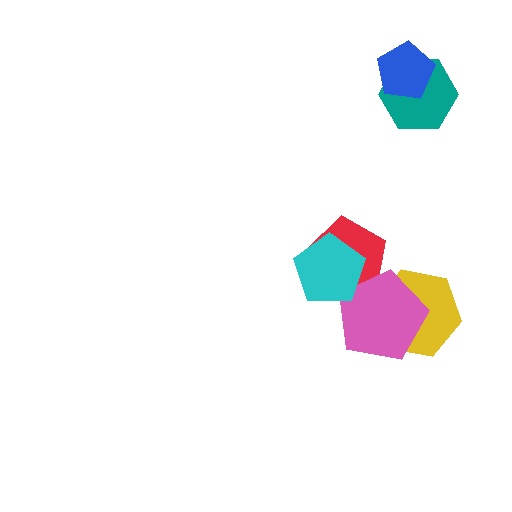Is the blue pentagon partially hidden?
No, no other shape covers it.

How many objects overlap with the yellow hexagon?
1 object overlaps with the yellow hexagon.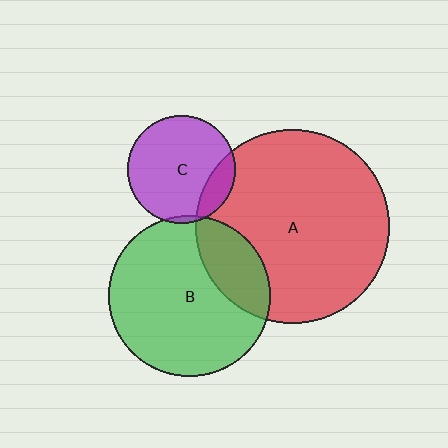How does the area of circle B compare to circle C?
Approximately 2.2 times.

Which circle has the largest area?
Circle A (red).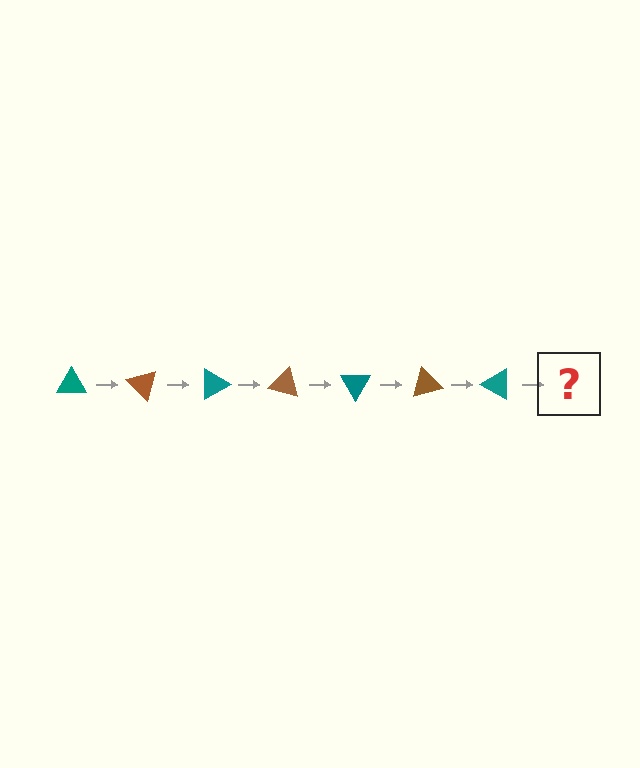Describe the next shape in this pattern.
It should be a brown triangle, rotated 315 degrees from the start.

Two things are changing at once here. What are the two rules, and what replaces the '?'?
The two rules are that it rotates 45 degrees each step and the color cycles through teal and brown. The '?' should be a brown triangle, rotated 315 degrees from the start.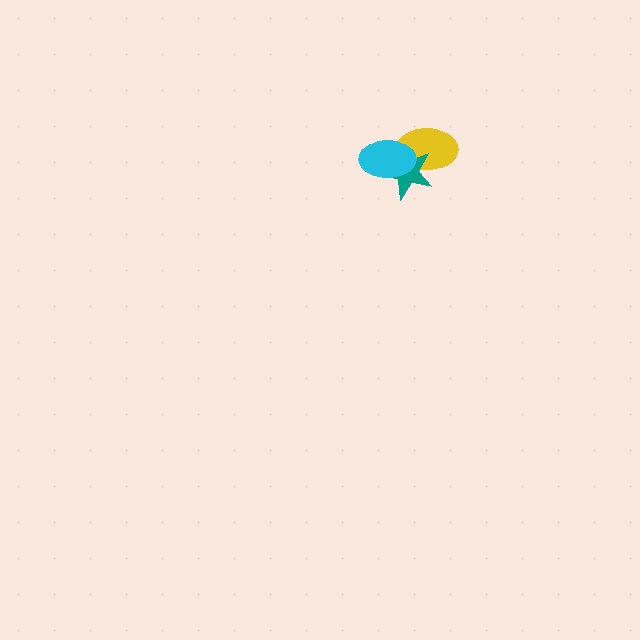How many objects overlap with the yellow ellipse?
2 objects overlap with the yellow ellipse.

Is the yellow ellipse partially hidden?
Yes, it is partially covered by another shape.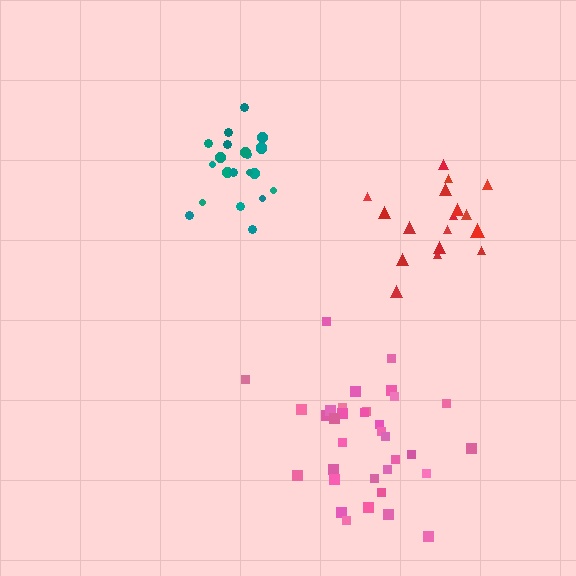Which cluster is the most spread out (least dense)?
Red.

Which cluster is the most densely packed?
Teal.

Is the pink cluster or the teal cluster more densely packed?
Teal.